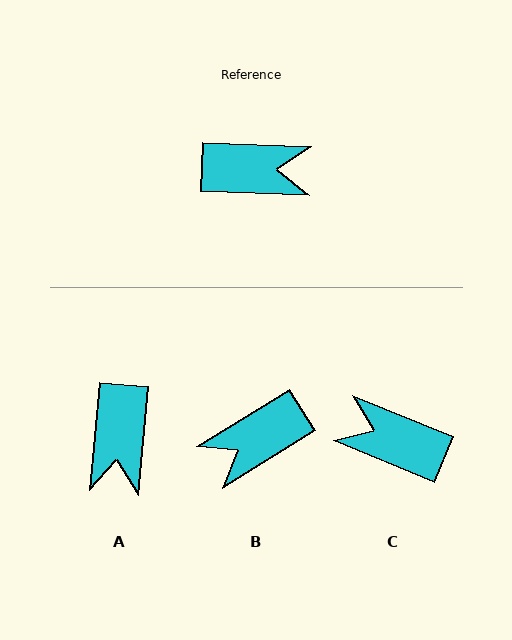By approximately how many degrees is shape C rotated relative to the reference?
Approximately 160 degrees counter-clockwise.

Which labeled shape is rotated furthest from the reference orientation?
C, about 160 degrees away.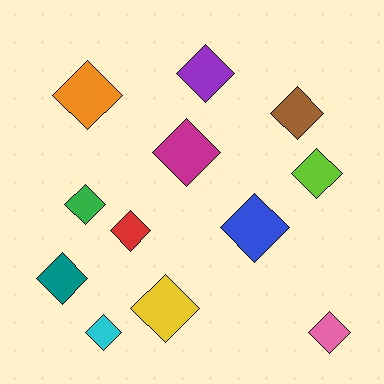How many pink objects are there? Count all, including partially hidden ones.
There is 1 pink object.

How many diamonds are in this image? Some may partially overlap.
There are 12 diamonds.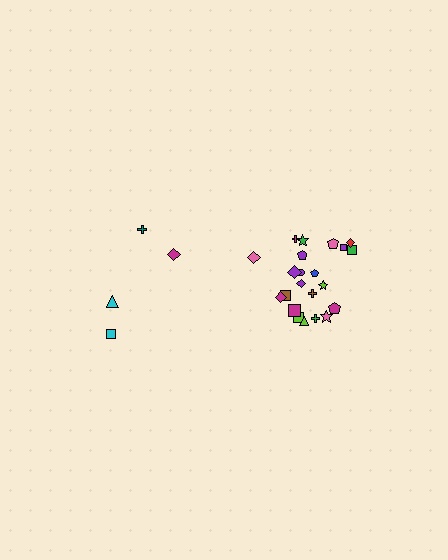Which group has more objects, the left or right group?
The right group.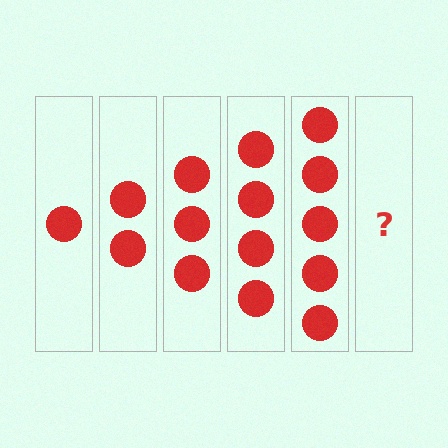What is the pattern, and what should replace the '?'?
The pattern is that each step adds one more circle. The '?' should be 6 circles.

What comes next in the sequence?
The next element should be 6 circles.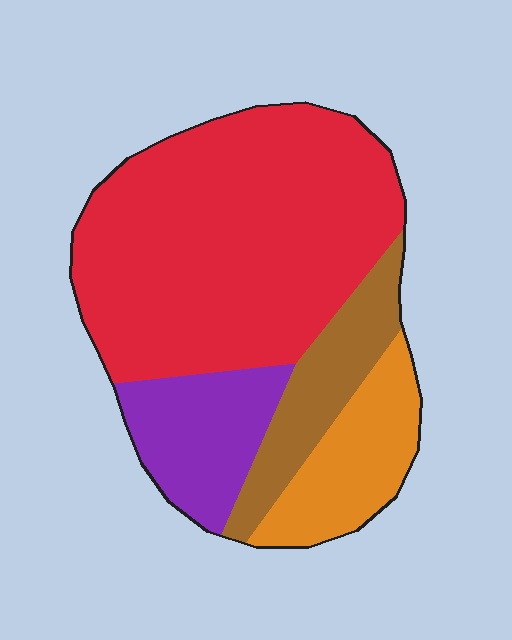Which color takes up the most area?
Red, at roughly 55%.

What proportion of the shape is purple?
Purple takes up less than a sixth of the shape.